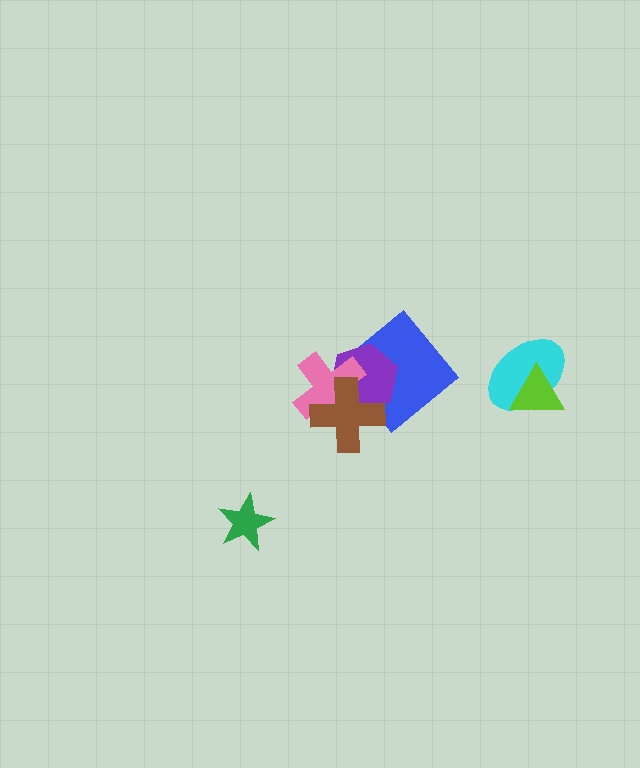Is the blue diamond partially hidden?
Yes, it is partially covered by another shape.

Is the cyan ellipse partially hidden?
Yes, it is partially covered by another shape.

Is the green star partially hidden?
No, no other shape covers it.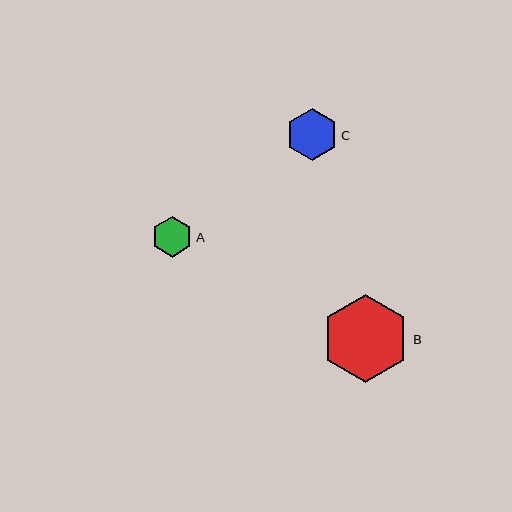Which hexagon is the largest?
Hexagon B is the largest with a size of approximately 88 pixels.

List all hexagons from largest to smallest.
From largest to smallest: B, C, A.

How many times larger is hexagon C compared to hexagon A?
Hexagon C is approximately 1.3 times the size of hexagon A.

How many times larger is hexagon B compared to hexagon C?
Hexagon B is approximately 1.7 times the size of hexagon C.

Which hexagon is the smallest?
Hexagon A is the smallest with a size of approximately 41 pixels.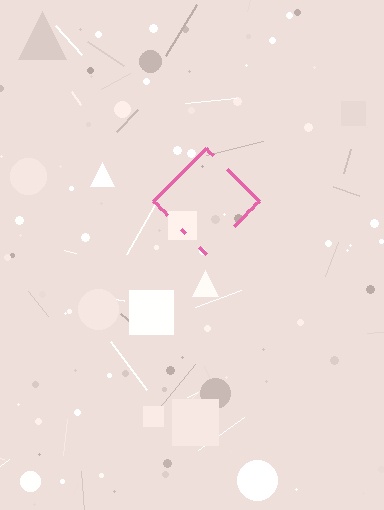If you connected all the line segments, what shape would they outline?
They would outline a diamond.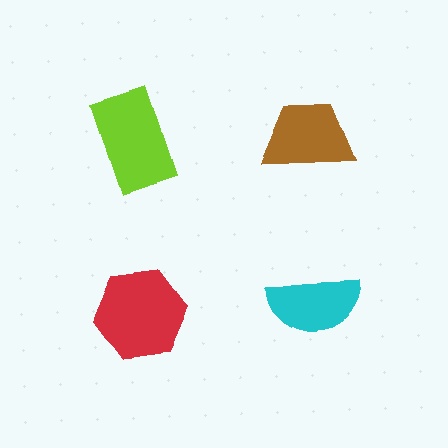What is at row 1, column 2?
A brown trapezoid.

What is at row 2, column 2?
A cyan semicircle.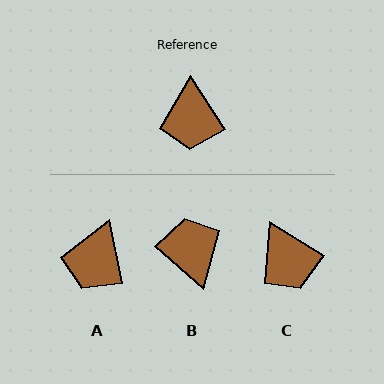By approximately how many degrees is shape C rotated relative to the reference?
Approximately 26 degrees counter-clockwise.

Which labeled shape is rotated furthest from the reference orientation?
B, about 164 degrees away.